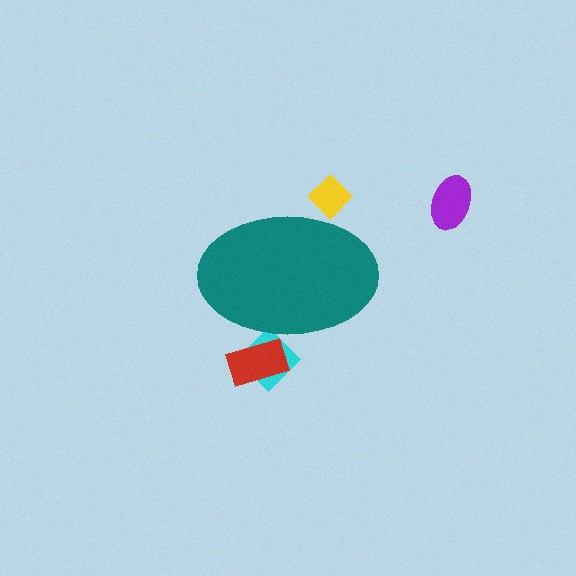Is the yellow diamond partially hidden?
Yes, the yellow diamond is partially hidden behind the teal ellipse.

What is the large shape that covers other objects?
A teal ellipse.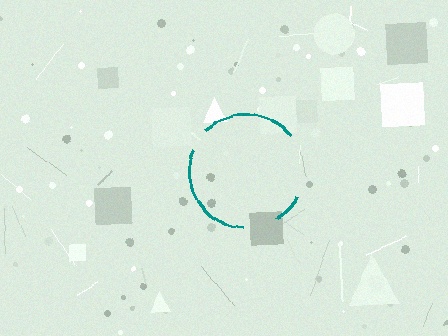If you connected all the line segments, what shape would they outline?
They would outline a circle.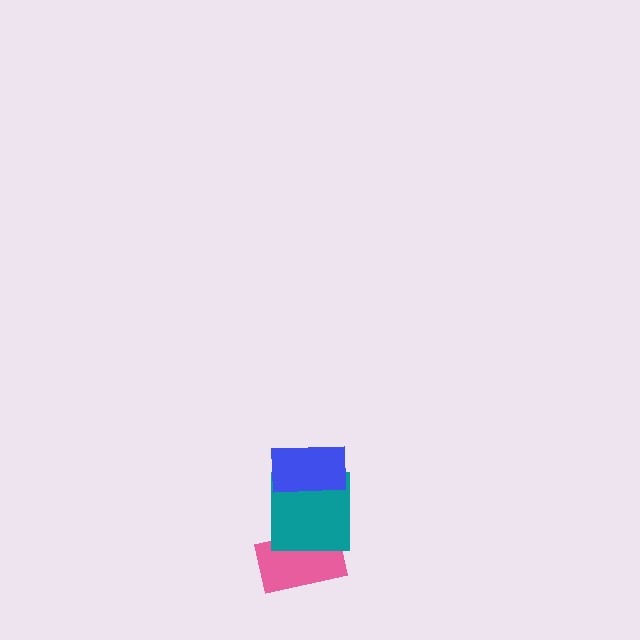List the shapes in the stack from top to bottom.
From top to bottom: the blue rectangle, the teal square, the pink rectangle.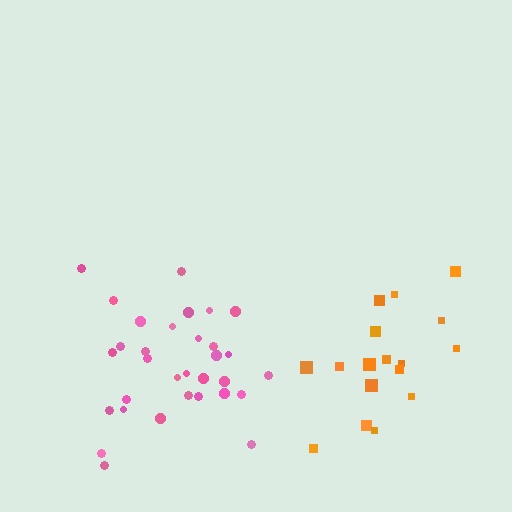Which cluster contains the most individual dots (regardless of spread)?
Pink (32).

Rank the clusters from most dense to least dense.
pink, orange.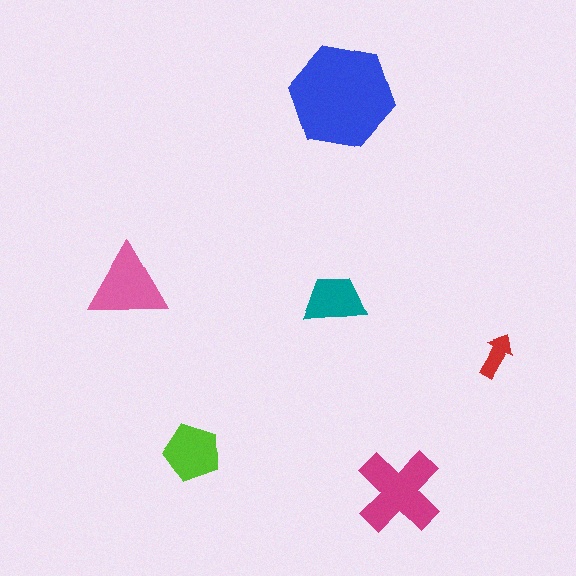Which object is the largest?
The blue hexagon.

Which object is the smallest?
The red arrow.